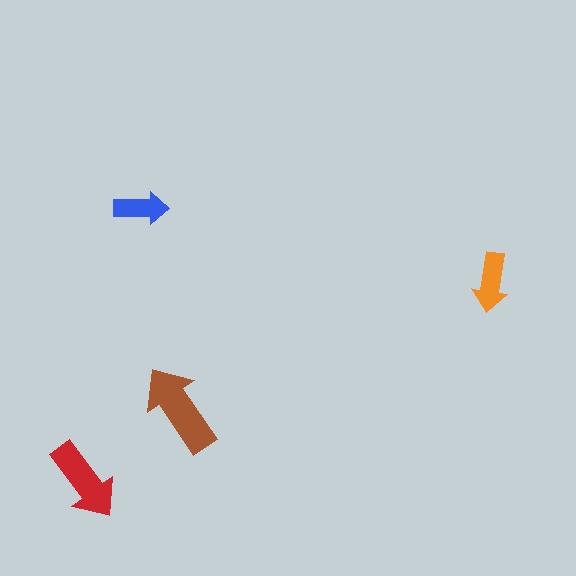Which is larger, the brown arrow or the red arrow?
The brown one.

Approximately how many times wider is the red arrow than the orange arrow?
About 1.5 times wider.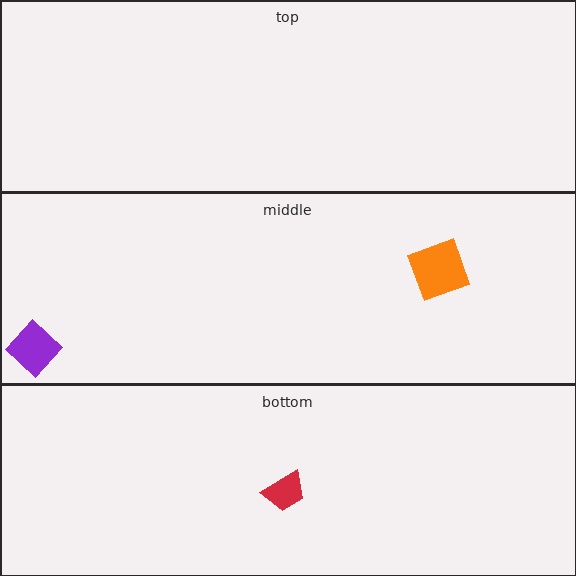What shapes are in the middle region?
The purple diamond, the orange square.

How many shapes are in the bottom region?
1.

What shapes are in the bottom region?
The red trapezoid.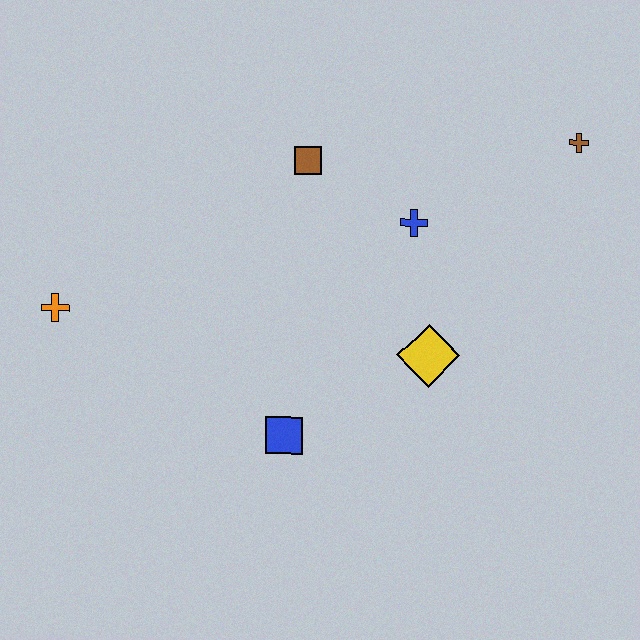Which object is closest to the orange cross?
The blue square is closest to the orange cross.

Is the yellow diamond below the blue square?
No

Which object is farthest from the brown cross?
The orange cross is farthest from the brown cross.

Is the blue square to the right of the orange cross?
Yes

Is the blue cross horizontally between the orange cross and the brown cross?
Yes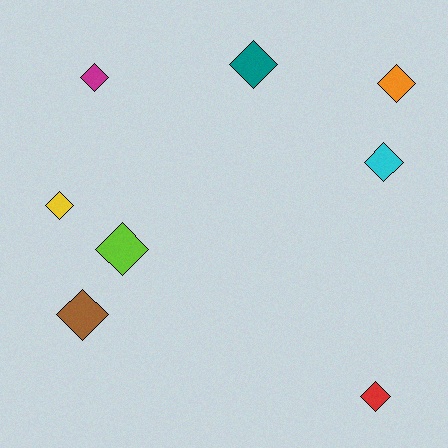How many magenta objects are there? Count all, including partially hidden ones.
There is 1 magenta object.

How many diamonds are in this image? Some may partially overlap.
There are 8 diamonds.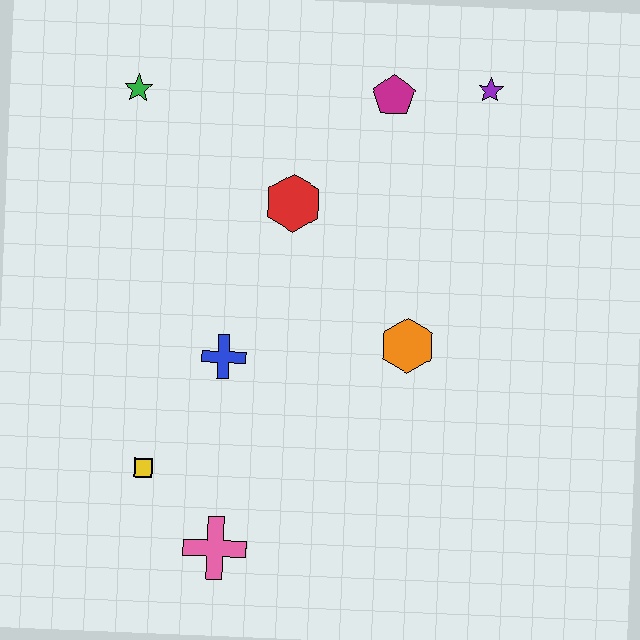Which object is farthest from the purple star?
The pink cross is farthest from the purple star.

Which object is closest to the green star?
The red hexagon is closest to the green star.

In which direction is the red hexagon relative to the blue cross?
The red hexagon is above the blue cross.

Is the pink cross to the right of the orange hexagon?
No